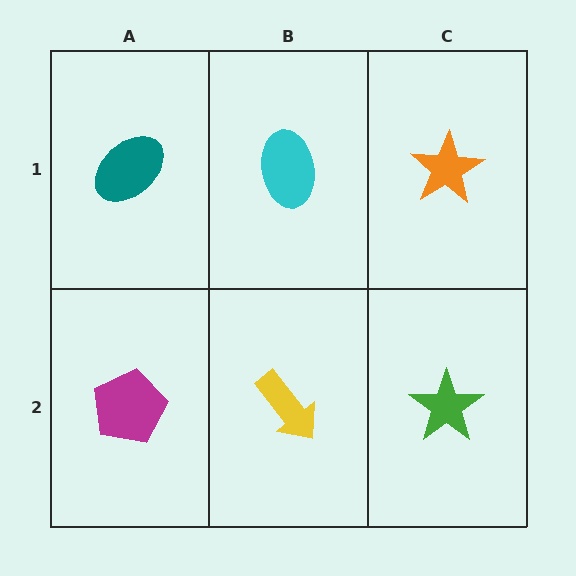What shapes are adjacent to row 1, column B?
A yellow arrow (row 2, column B), a teal ellipse (row 1, column A), an orange star (row 1, column C).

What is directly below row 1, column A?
A magenta pentagon.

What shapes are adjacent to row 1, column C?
A green star (row 2, column C), a cyan ellipse (row 1, column B).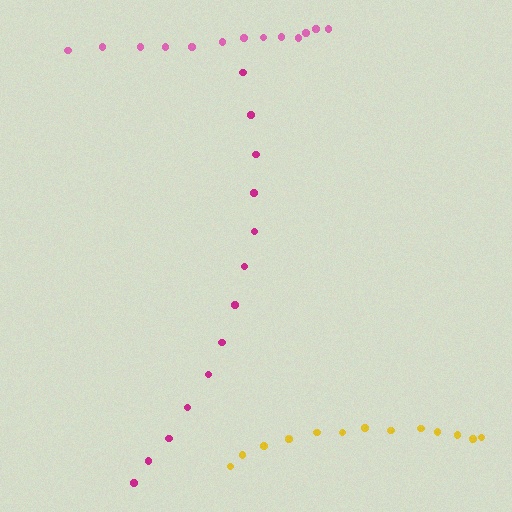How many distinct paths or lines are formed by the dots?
There are 3 distinct paths.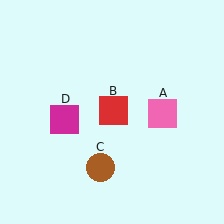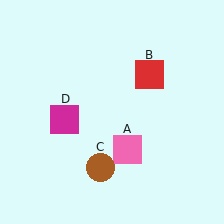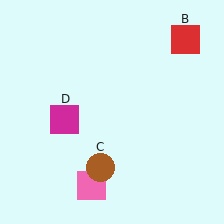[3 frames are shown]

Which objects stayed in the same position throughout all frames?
Brown circle (object C) and magenta square (object D) remained stationary.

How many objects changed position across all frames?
2 objects changed position: pink square (object A), red square (object B).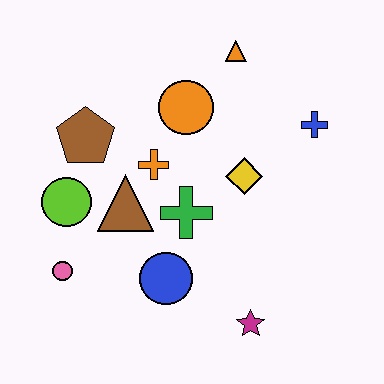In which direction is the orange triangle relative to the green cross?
The orange triangle is above the green cross.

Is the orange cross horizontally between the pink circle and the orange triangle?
Yes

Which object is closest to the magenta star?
The blue circle is closest to the magenta star.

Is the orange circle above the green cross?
Yes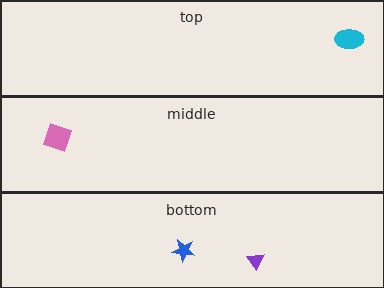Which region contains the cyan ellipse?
The top region.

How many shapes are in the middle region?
1.